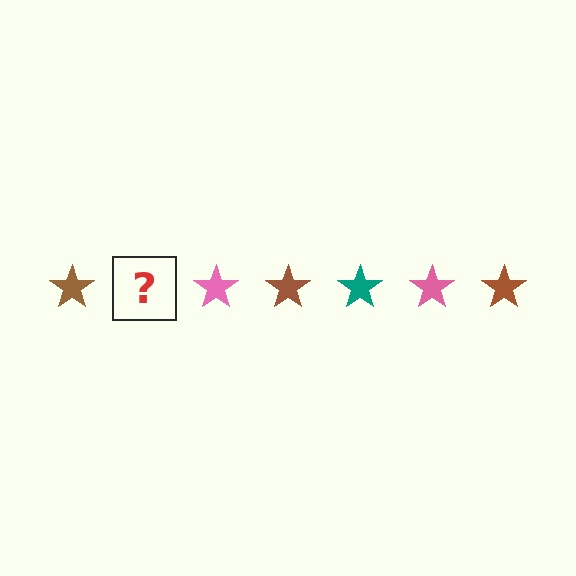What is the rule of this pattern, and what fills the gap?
The rule is that the pattern cycles through brown, teal, pink stars. The gap should be filled with a teal star.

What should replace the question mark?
The question mark should be replaced with a teal star.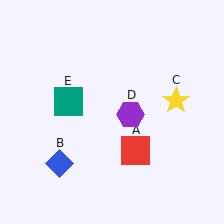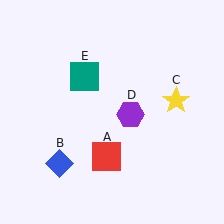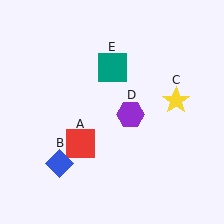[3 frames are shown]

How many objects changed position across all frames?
2 objects changed position: red square (object A), teal square (object E).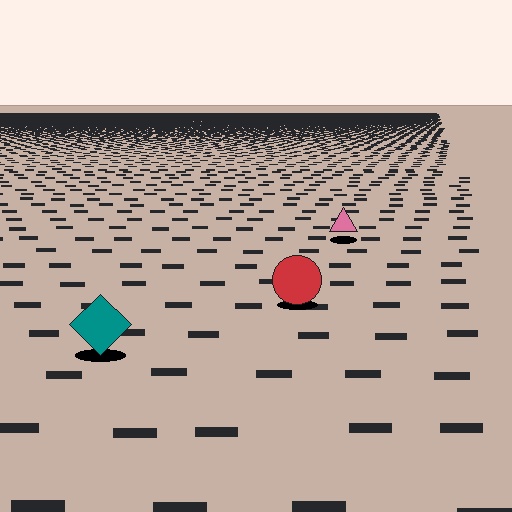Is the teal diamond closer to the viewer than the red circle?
Yes. The teal diamond is closer — you can tell from the texture gradient: the ground texture is coarser near it.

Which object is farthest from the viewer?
The pink triangle is farthest from the viewer. It appears smaller and the ground texture around it is denser.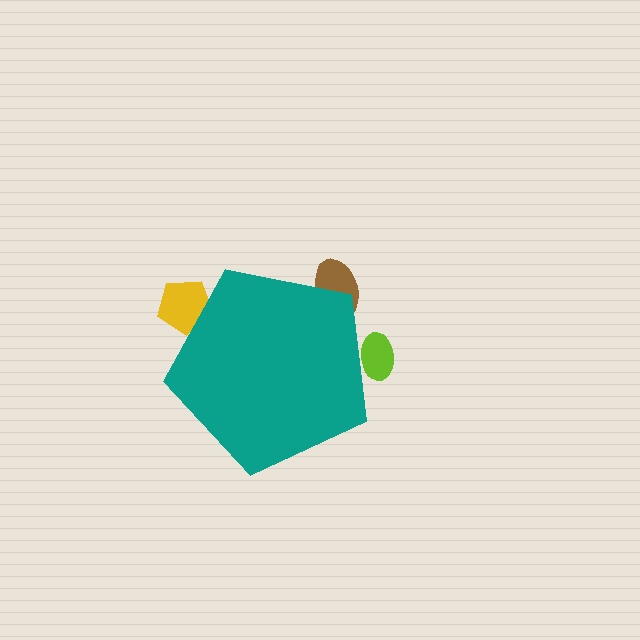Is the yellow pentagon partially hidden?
Yes, the yellow pentagon is partially hidden behind the teal pentagon.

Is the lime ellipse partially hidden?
Yes, the lime ellipse is partially hidden behind the teal pentagon.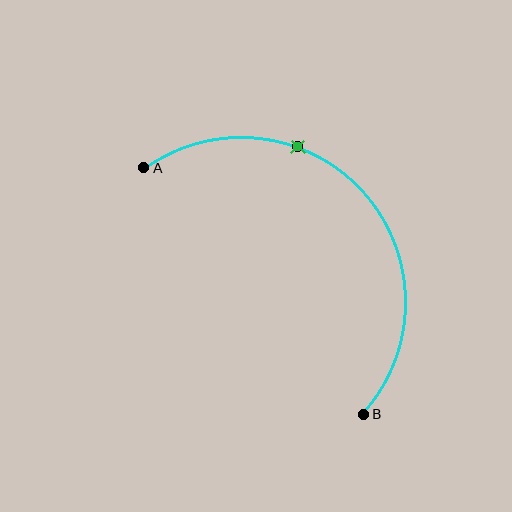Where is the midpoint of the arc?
The arc midpoint is the point on the curve farthest from the straight line joining A and B. It sits above and to the right of that line.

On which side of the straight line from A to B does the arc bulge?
The arc bulges above and to the right of the straight line connecting A and B.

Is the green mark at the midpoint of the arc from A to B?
No. The green mark lies on the arc but is closer to endpoint A. The arc midpoint would be at the point on the curve equidistant along the arc from both A and B.